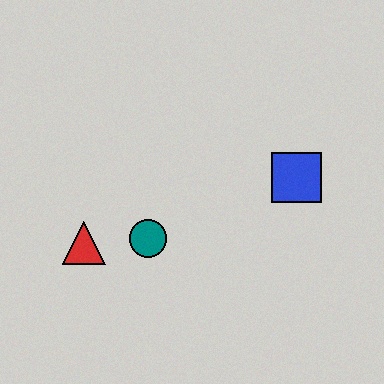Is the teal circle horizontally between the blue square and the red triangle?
Yes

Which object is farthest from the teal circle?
The blue square is farthest from the teal circle.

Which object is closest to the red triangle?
The teal circle is closest to the red triangle.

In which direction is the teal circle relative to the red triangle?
The teal circle is to the right of the red triangle.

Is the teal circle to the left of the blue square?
Yes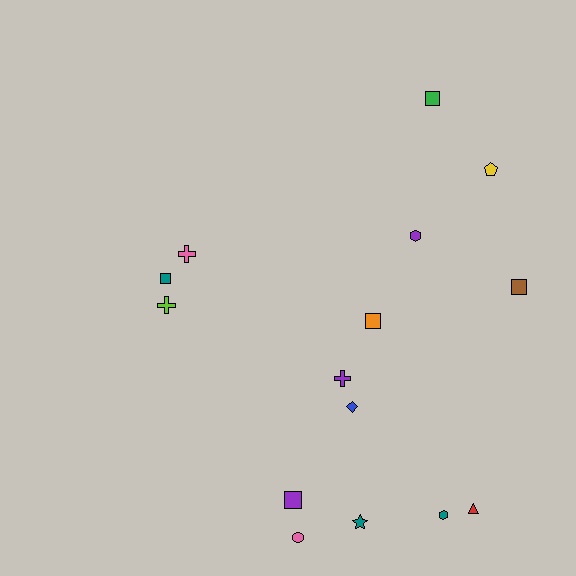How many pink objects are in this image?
There are 2 pink objects.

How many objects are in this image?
There are 15 objects.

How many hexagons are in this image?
There are 2 hexagons.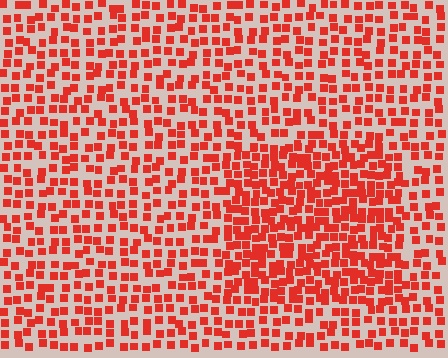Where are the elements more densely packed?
The elements are more densely packed inside the rectangle boundary.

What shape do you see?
I see a rectangle.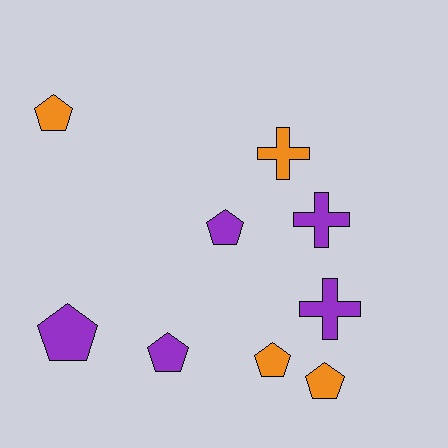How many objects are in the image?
There are 9 objects.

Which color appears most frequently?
Purple, with 5 objects.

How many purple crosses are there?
There are 2 purple crosses.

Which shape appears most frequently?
Pentagon, with 6 objects.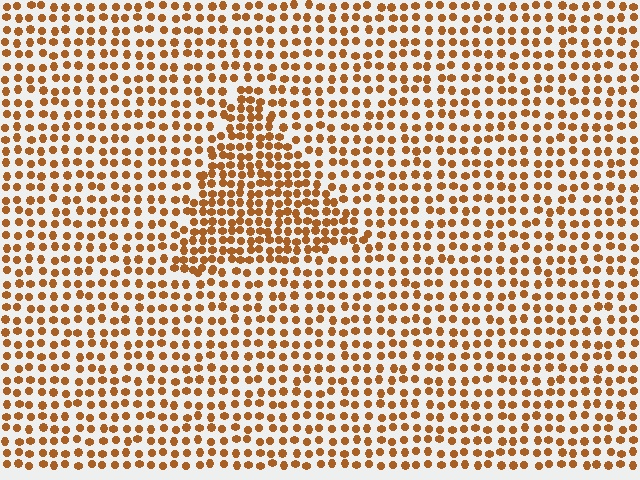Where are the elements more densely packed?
The elements are more densely packed inside the triangle boundary.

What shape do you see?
I see a triangle.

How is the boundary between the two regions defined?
The boundary is defined by a change in element density (approximately 1.6x ratio). All elements are the same color, size, and shape.